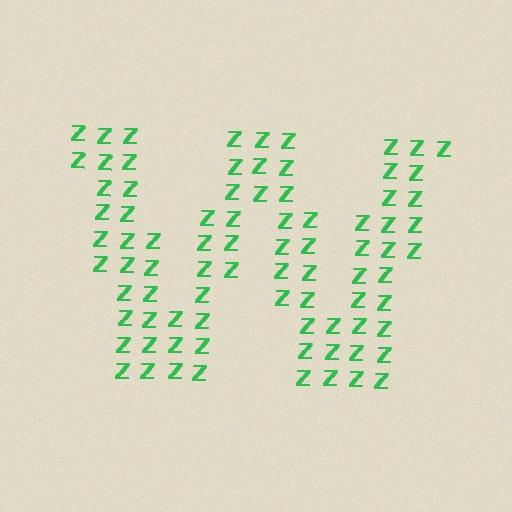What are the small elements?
The small elements are letter Z's.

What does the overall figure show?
The overall figure shows the letter W.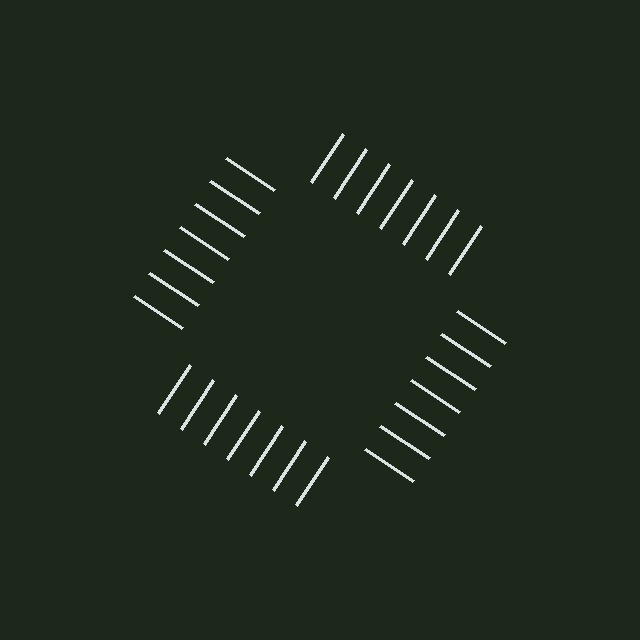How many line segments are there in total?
28 — 7 along each of the 4 edges.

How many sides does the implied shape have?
4 sides — the line-ends trace a square.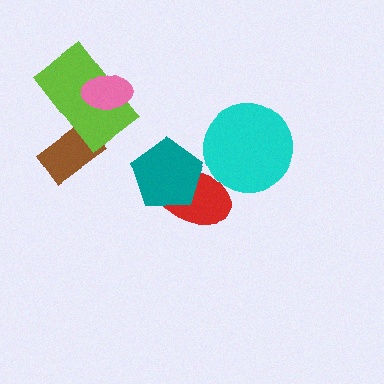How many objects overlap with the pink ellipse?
1 object overlaps with the pink ellipse.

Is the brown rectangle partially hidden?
Yes, it is partially covered by another shape.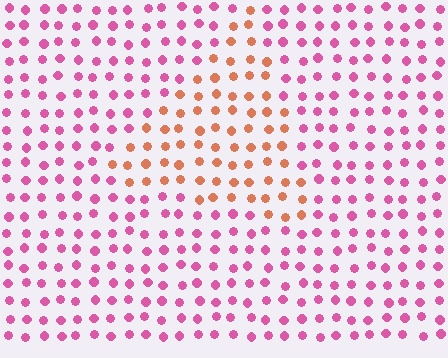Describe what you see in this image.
The image is filled with small pink elements in a uniform arrangement. A triangle-shaped region is visible where the elements are tinted to a slightly different hue, forming a subtle color boundary.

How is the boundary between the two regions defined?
The boundary is defined purely by a slight shift in hue (about 52 degrees). Spacing, size, and orientation are identical on both sides.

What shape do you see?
I see a triangle.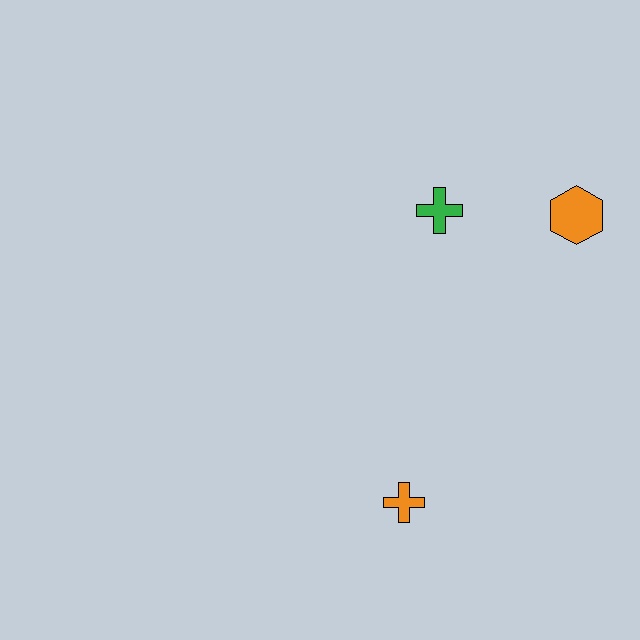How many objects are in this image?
There are 3 objects.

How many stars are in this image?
There are no stars.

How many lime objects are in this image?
There are no lime objects.